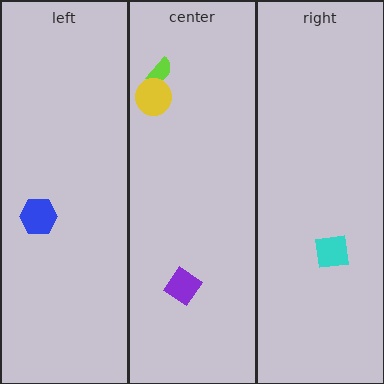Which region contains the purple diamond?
The center region.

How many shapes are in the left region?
1.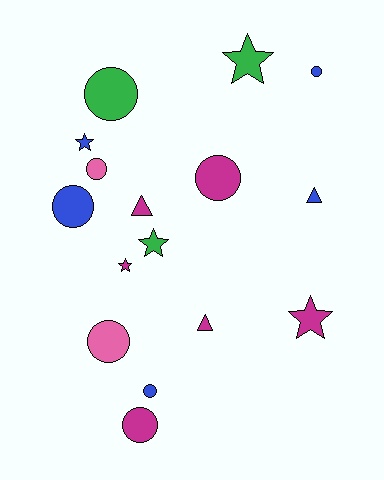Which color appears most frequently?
Magenta, with 6 objects.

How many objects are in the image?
There are 16 objects.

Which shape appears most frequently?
Circle, with 8 objects.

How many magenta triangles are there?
There are 2 magenta triangles.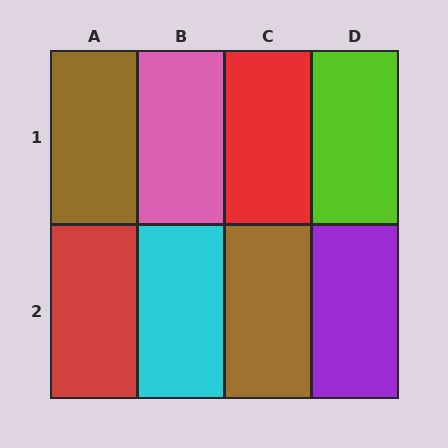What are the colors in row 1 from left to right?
Brown, pink, red, lime.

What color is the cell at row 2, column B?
Cyan.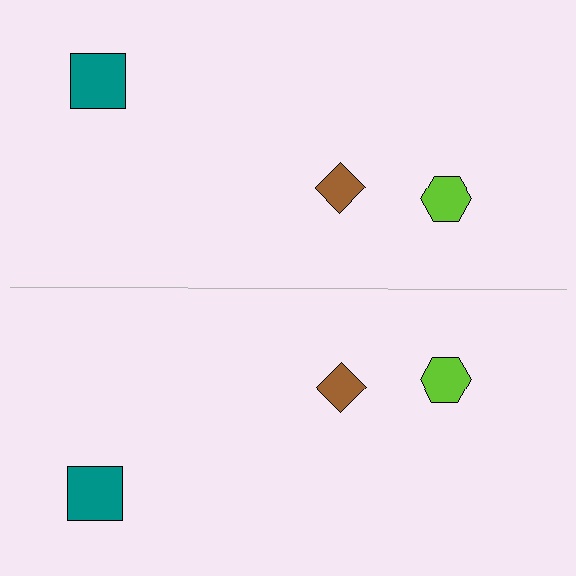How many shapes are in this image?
There are 6 shapes in this image.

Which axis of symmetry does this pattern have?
The pattern has a horizontal axis of symmetry running through the center of the image.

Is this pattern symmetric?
Yes, this pattern has bilateral (reflection) symmetry.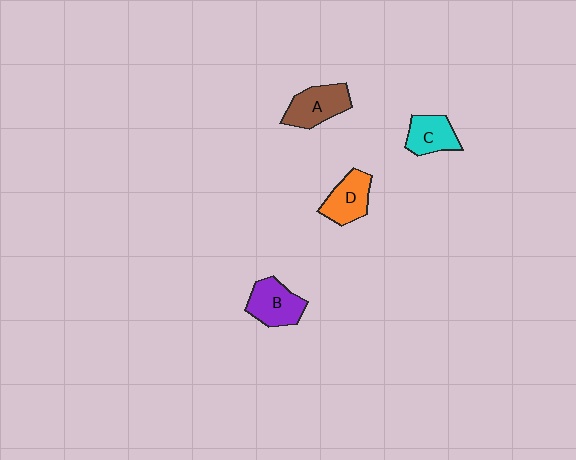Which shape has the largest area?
Shape A (brown).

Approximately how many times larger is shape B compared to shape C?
Approximately 1.2 times.